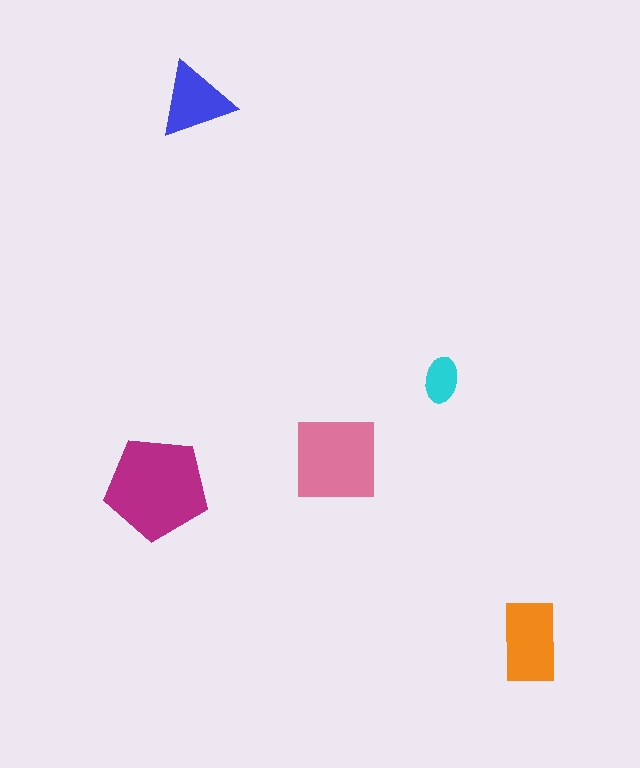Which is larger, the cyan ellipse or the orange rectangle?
The orange rectangle.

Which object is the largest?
The magenta pentagon.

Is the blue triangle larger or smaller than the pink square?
Smaller.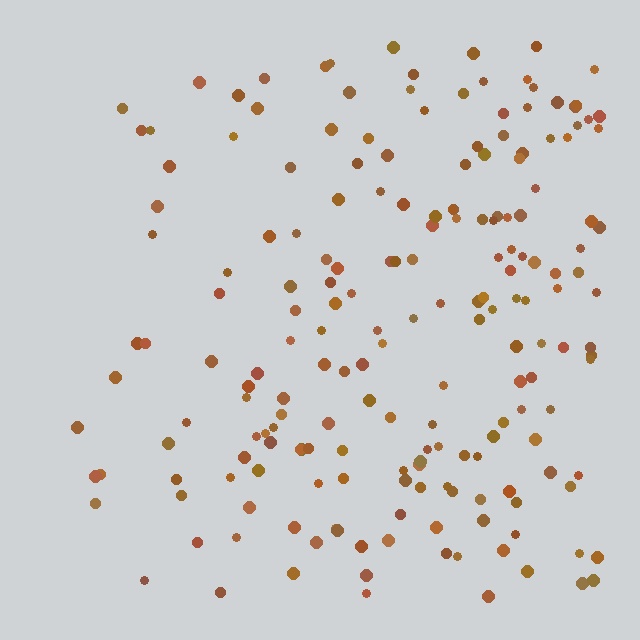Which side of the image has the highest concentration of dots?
The right.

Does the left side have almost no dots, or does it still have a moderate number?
Still a moderate number, just noticeably fewer than the right.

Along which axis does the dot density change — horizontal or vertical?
Horizontal.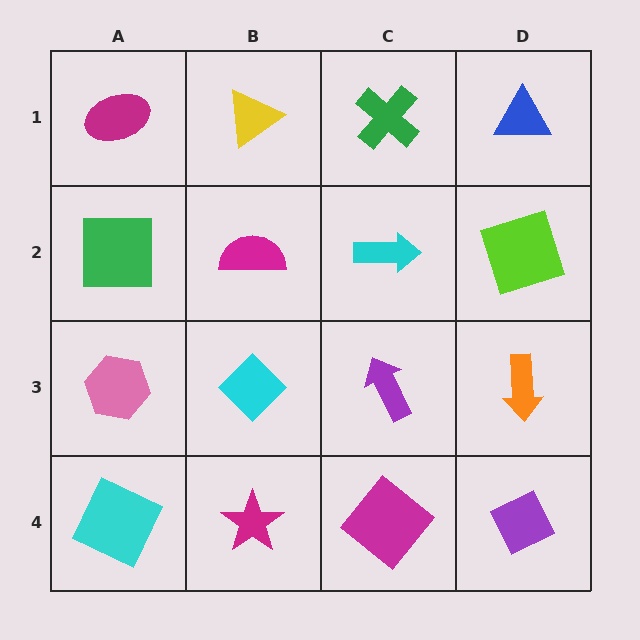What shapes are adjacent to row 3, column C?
A cyan arrow (row 2, column C), a magenta diamond (row 4, column C), a cyan diamond (row 3, column B), an orange arrow (row 3, column D).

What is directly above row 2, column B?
A yellow triangle.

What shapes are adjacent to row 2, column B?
A yellow triangle (row 1, column B), a cyan diamond (row 3, column B), a green square (row 2, column A), a cyan arrow (row 2, column C).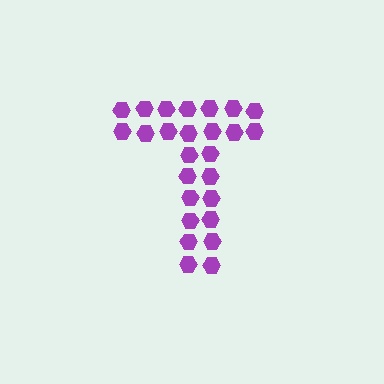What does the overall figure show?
The overall figure shows the letter T.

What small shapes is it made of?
It is made of small hexagons.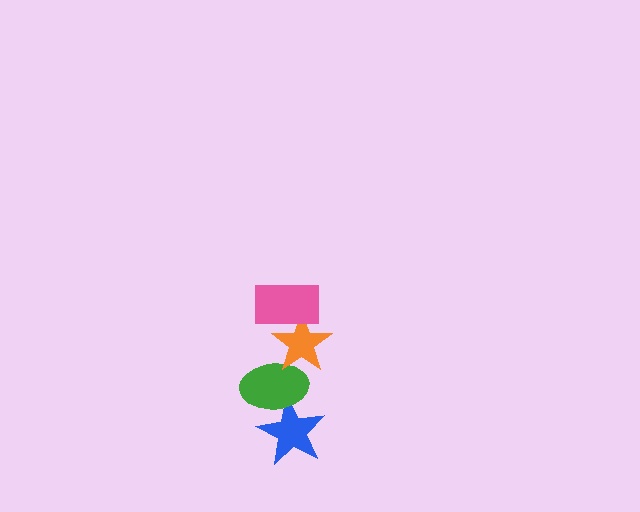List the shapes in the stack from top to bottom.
From top to bottom: the pink rectangle, the orange star, the green ellipse, the blue star.